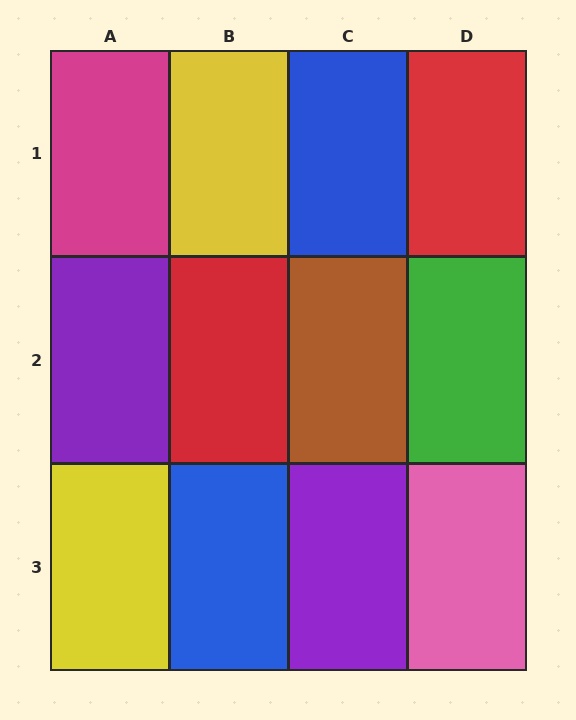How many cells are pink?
1 cell is pink.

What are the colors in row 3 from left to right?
Yellow, blue, purple, pink.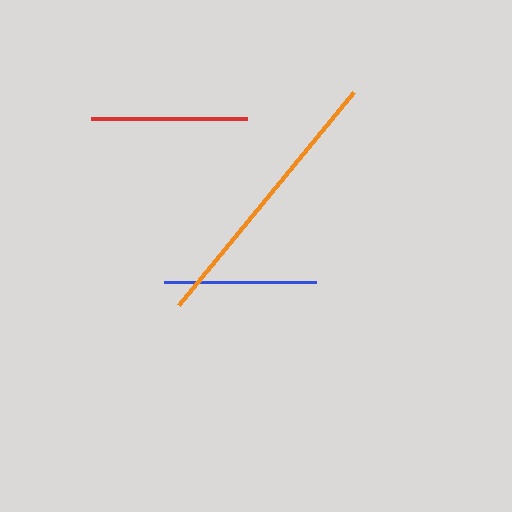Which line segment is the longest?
The orange line is the longest at approximately 276 pixels.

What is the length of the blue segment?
The blue segment is approximately 152 pixels long.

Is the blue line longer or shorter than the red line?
The red line is longer than the blue line.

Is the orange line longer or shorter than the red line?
The orange line is longer than the red line.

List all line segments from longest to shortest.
From longest to shortest: orange, red, blue.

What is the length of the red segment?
The red segment is approximately 157 pixels long.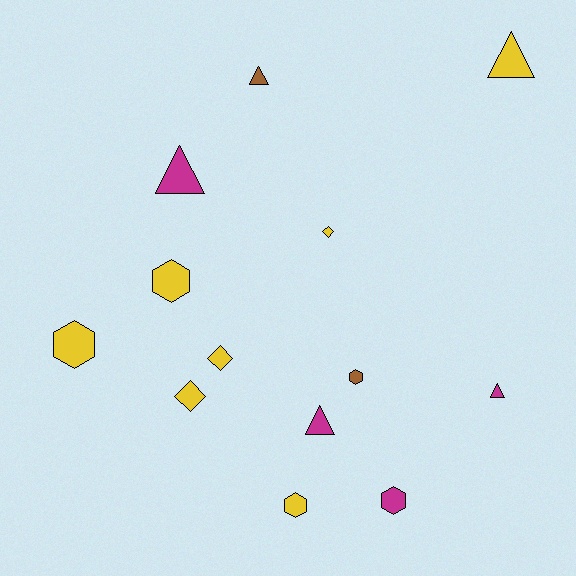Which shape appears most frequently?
Triangle, with 5 objects.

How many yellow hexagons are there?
There are 3 yellow hexagons.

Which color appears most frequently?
Yellow, with 7 objects.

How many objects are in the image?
There are 13 objects.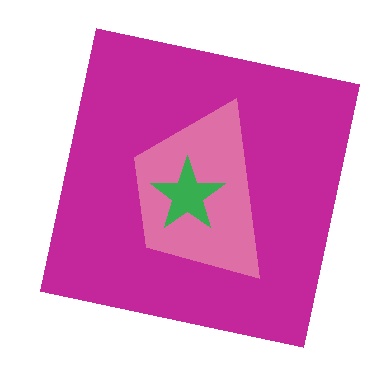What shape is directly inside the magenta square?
The pink trapezoid.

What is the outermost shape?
The magenta square.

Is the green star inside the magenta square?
Yes.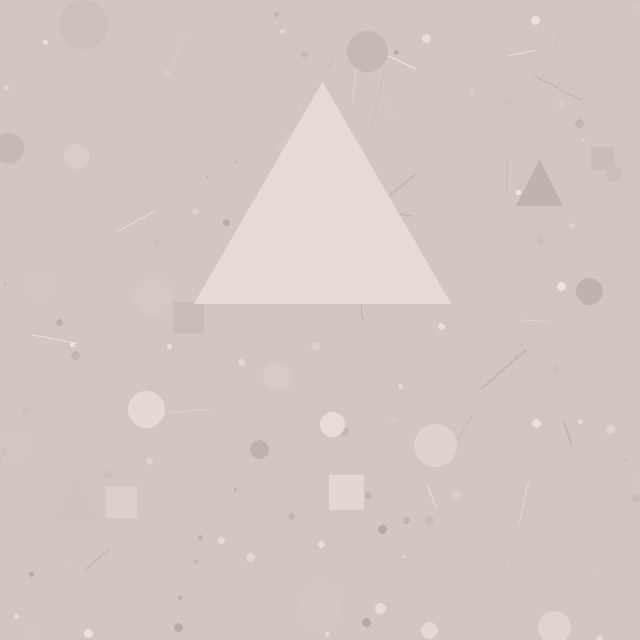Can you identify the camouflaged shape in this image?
The camouflaged shape is a triangle.